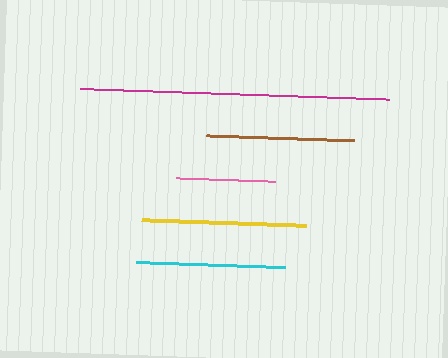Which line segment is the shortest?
The pink line is the shortest at approximately 98 pixels.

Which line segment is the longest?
The magenta line is the longest at approximately 309 pixels.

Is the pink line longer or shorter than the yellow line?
The yellow line is longer than the pink line.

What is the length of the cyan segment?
The cyan segment is approximately 150 pixels long.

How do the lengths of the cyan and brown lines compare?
The cyan and brown lines are approximately the same length.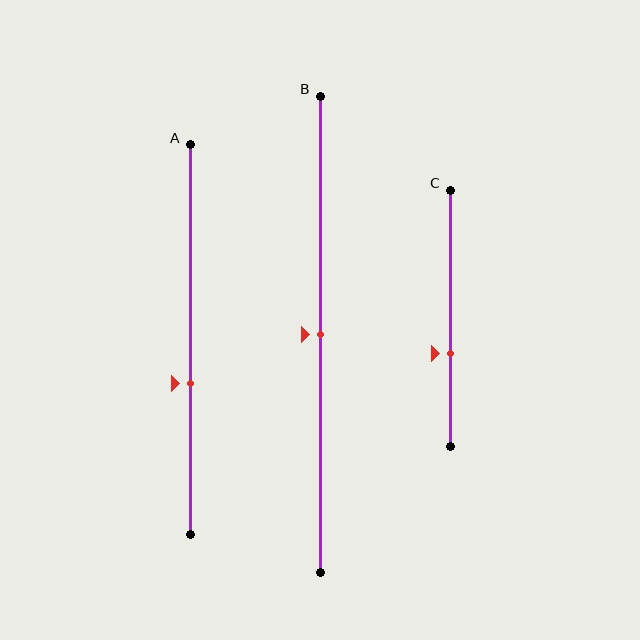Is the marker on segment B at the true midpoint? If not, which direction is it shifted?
Yes, the marker on segment B is at the true midpoint.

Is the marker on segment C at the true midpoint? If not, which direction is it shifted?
No, the marker on segment C is shifted downward by about 14% of the segment length.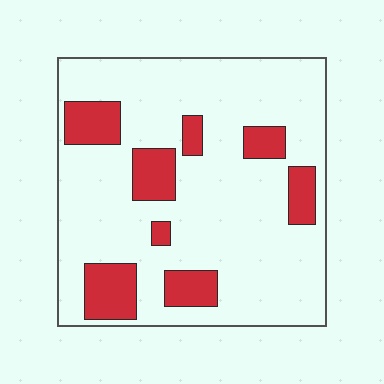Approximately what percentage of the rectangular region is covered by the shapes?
Approximately 20%.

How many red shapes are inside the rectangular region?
8.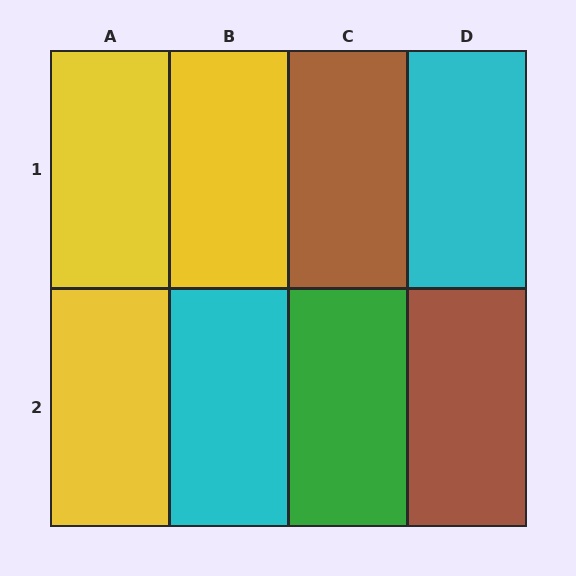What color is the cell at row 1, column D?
Cyan.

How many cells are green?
1 cell is green.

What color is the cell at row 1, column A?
Yellow.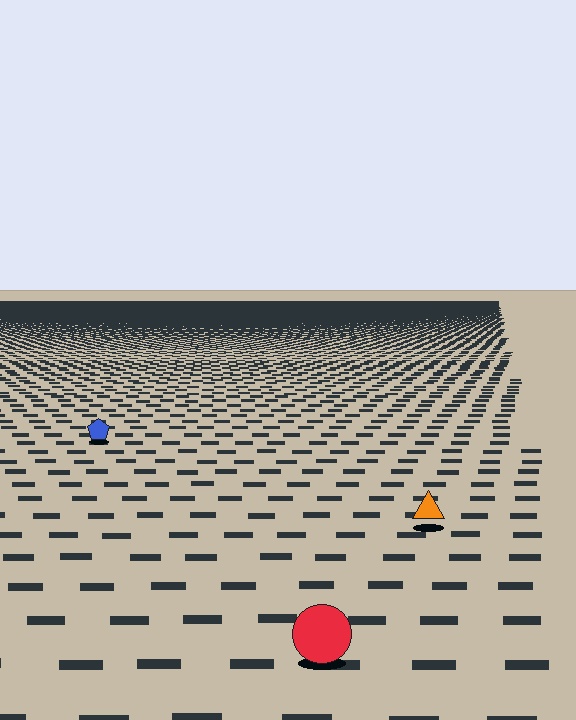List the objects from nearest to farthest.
From nearest to farthest: the red circle, the orange triangle, the blue pentagon.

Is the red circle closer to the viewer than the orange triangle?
Yes. The red circle is closer — you can tell from the texture gradient: the ground texture is coarser near it.